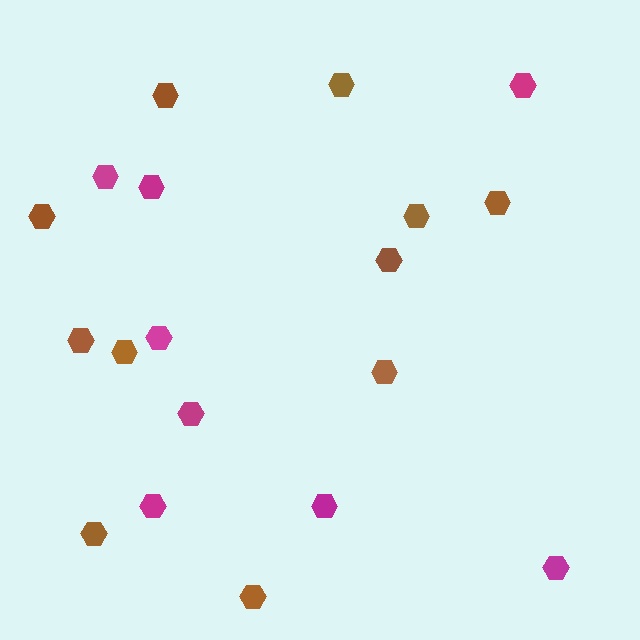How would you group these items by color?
There are 2 groups: one group of brown hexagons (11) and one group of magenta hexagons (8).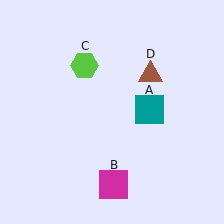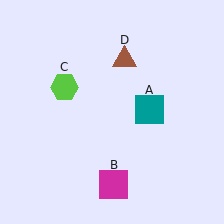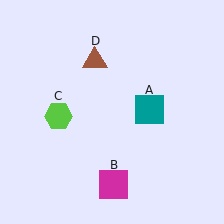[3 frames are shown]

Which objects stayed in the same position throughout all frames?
Teal square (object A) and magenta square (object B) remained stationary.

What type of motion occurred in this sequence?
The lime hexagon (object C), brown triangle (object D) rotated counterclockwise around the center of the scene.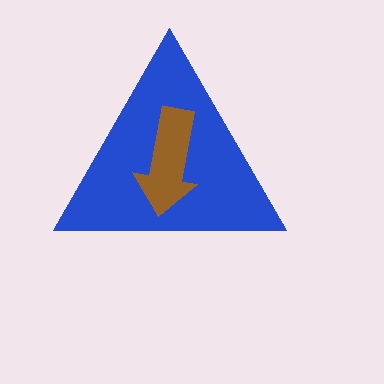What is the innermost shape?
The brown arrow.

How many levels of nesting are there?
2.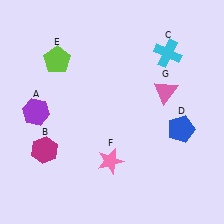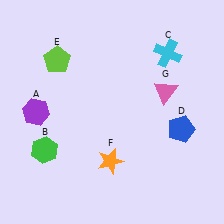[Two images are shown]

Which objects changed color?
B changed from magenta to green. F changed from pink to orange.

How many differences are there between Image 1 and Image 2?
There are 2 differences between the two images.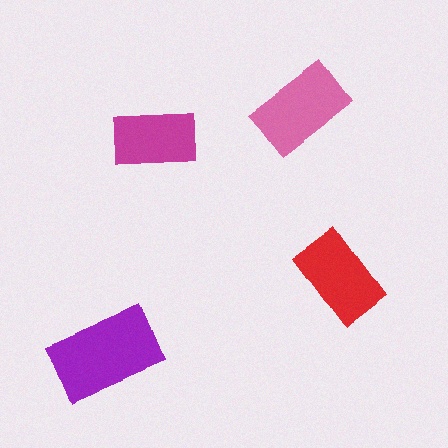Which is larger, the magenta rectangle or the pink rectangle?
The pink one.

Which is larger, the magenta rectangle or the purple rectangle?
The purple one.